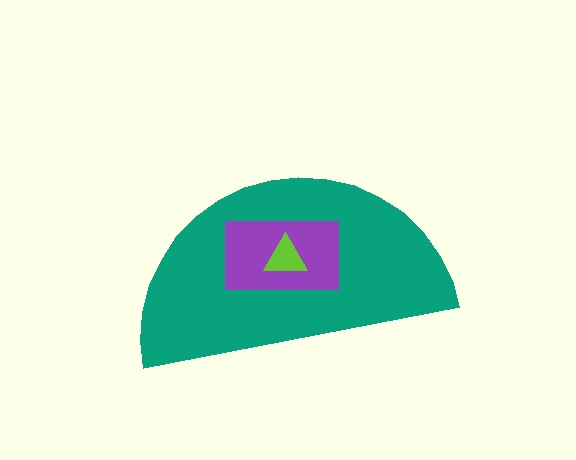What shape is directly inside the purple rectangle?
The lime triangle.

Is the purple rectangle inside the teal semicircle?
Yes.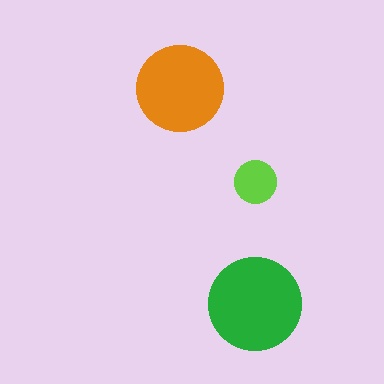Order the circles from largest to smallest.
the green one, the orange one, the lime one.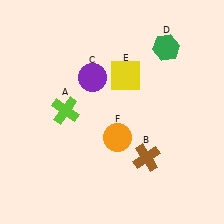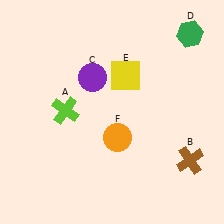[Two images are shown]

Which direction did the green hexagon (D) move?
The green hexagon (D) moved right.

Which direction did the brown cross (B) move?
The brown cross (B) moved right.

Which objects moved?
The objects that moved are: the brown cross (B), the green hexagon (D).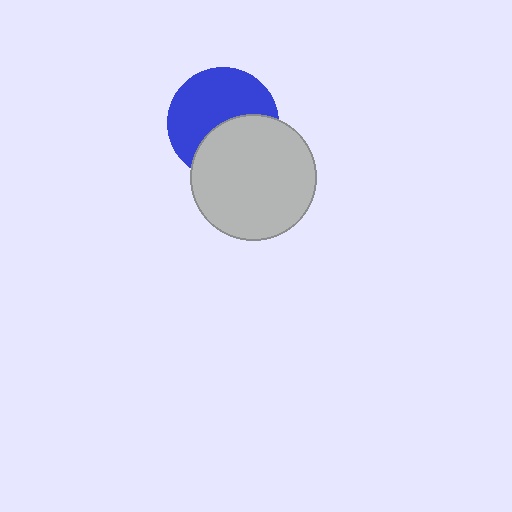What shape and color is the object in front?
The object in front is a light gray circle.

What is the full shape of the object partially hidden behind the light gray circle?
The partially hidden object is a blue circle.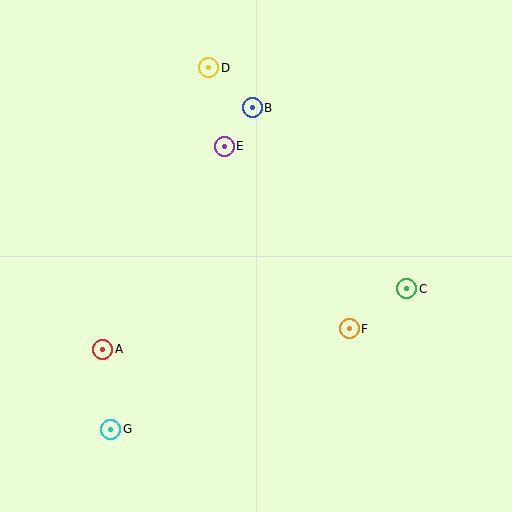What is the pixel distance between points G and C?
The distance between G and C is 327 pixels.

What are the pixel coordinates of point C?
Point C is at (407, 289).